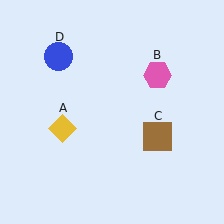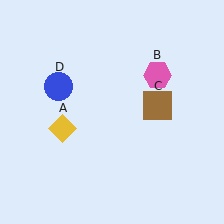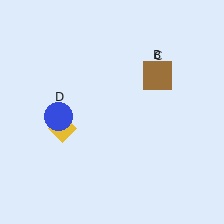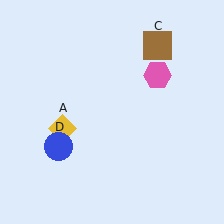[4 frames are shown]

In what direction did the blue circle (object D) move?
The blue circle (object D) moved down.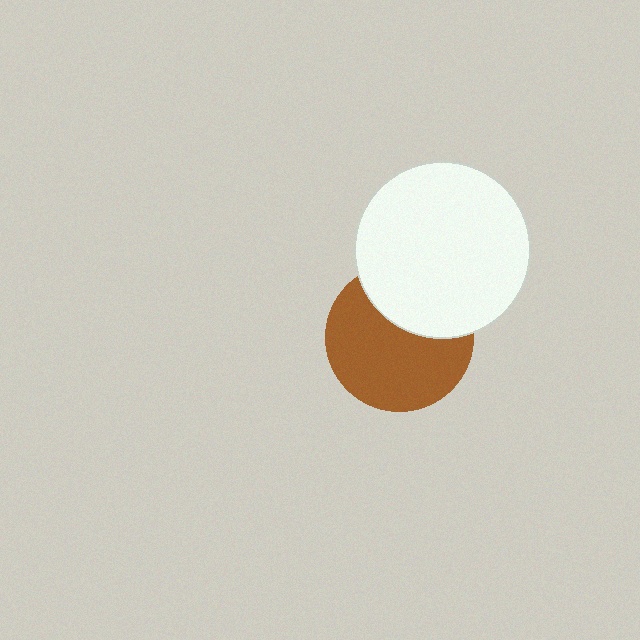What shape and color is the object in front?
The object in front is a white circle.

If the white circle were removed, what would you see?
You would see the complete brown circle.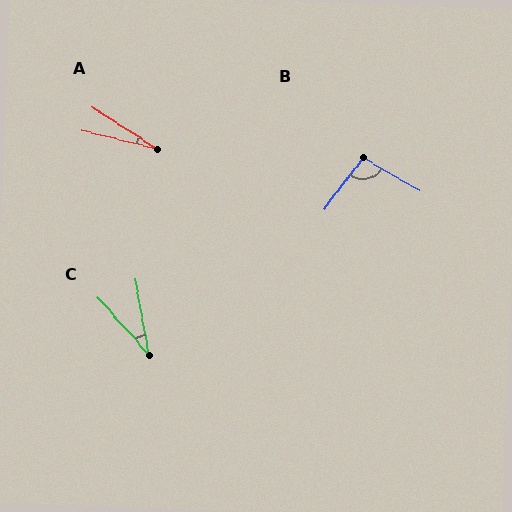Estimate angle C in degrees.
Approximately 31 degrees.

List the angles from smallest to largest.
A (19°), C (31°), B (97°).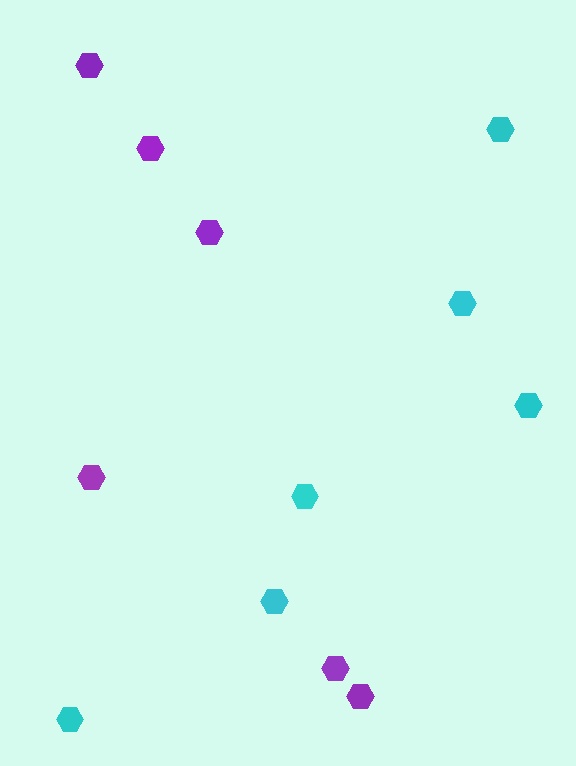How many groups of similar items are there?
There are 2 groups: one group of cyan hexagons (6) and one group of purple hexagons (6).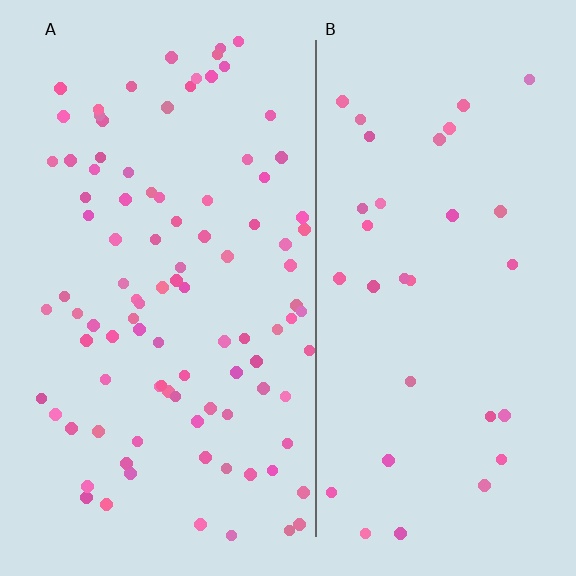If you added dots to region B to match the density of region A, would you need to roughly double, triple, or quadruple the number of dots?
Approximately triple.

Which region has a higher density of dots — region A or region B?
A (the left).